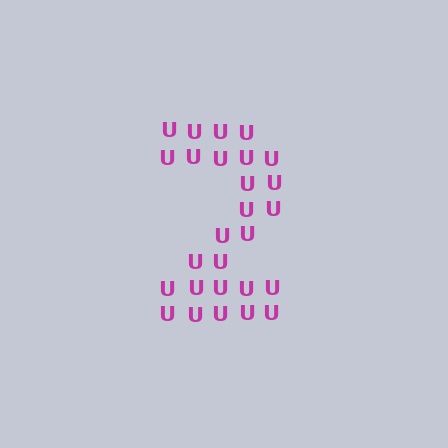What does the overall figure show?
The overall figure shows the digit 2.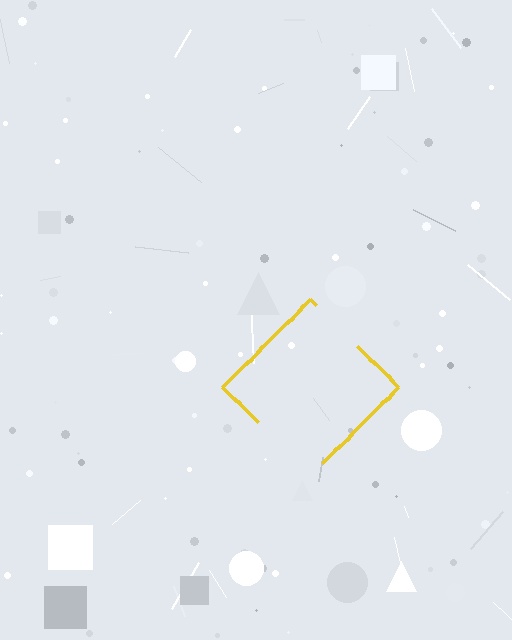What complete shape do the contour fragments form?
The contour fragments form a diamond.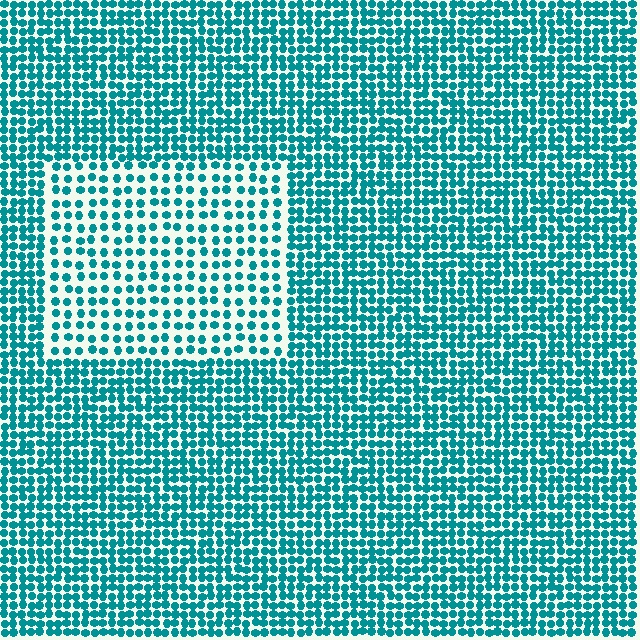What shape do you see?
I see a rectangle.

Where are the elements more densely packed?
The elements are more densely packed outside the rectangle boundary.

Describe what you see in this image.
The image contains small teal elements arranged at two different densities. A rectangle-shaped region is visible where the elements are less densely packed than the surrounding area.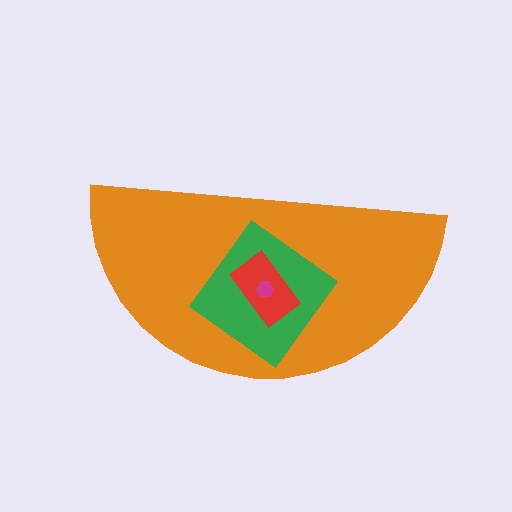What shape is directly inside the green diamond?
The red rectangle.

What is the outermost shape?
The orange semicircle.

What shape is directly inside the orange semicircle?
The green diamond.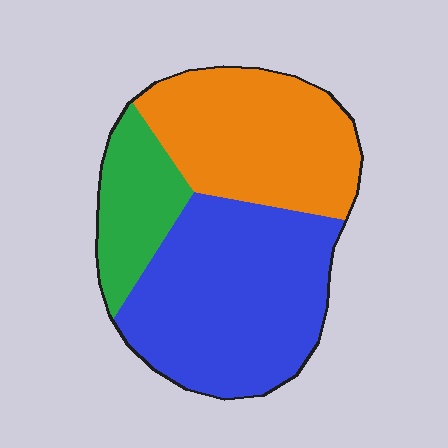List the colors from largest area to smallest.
From largest to smallest: blue, orange, green.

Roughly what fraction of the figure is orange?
Orange takes up about three eighths (3/8) of the figure.